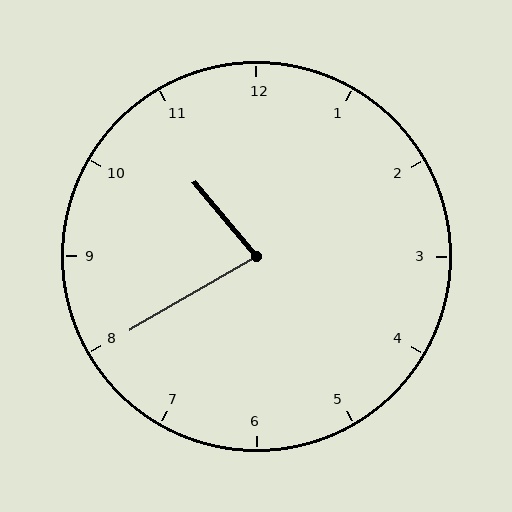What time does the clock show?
10:40.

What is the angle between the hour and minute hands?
Approximately 80 degrees.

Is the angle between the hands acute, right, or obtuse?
It is acute.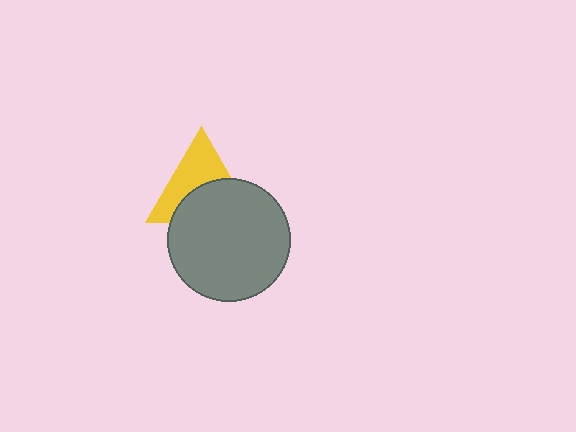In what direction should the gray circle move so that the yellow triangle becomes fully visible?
The gray circle should move down. That is the shortest direction to clear the overlap and leave the yellow triangle fully visible.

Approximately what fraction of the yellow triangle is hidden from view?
Roughly 49% of the yellow triangle is hidden behind the gray circle.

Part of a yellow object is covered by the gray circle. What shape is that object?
It is a triangle.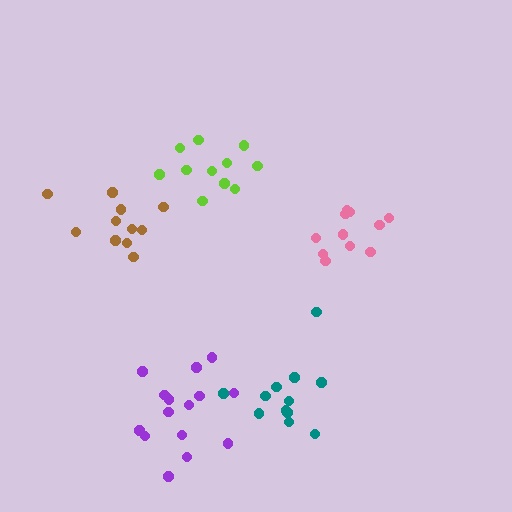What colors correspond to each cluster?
The clusters are colored: purple, lime, pink, brown, teal.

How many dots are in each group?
Group 1: 15 dots, Group 2: 11 dots, Group 3: 11 dots, Group 4: 11 dots, Group 5: 12 dots (60 total).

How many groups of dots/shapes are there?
There are 5 groups.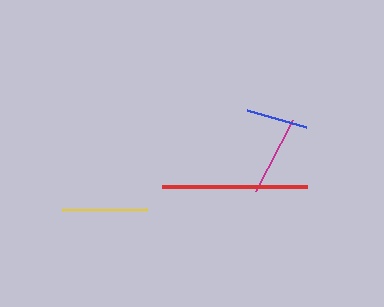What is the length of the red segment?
The red segment is approximately 145 pixels long.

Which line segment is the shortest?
The blue line is the shortest at approximately 61 pixels.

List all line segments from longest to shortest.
From longest to shortest: red, yellow, magenta, blue.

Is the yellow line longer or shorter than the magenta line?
The yellow line is longer than the magenta line.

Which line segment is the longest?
The red line is the longest at approximately 145 pixels.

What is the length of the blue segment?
The blue segment is approximately 61 pixels long.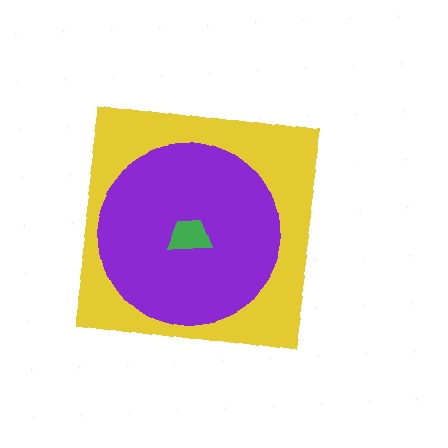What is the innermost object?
The green trapezoid.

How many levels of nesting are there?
3.